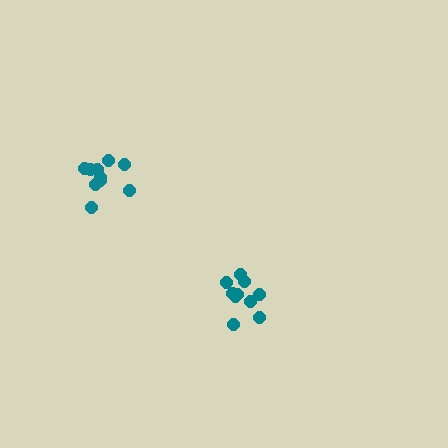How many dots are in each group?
Group 1: 10 dots, Group 2: 10 dots (20 total).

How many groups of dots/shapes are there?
There are 2 groups.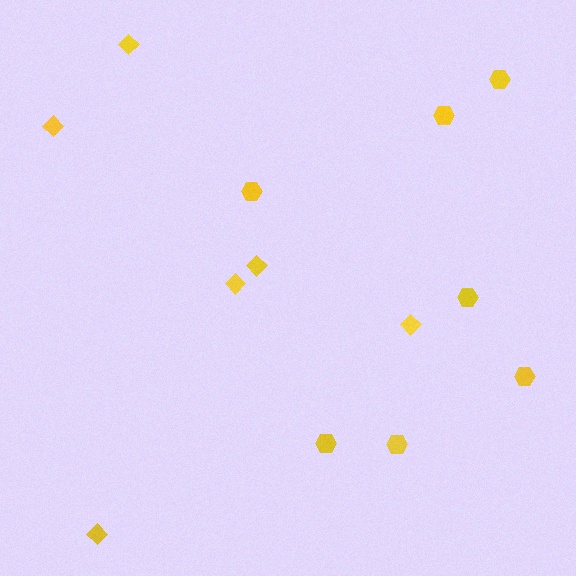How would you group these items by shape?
There are 2 groups: one group of hexagons (7) and one group of diamonds (6).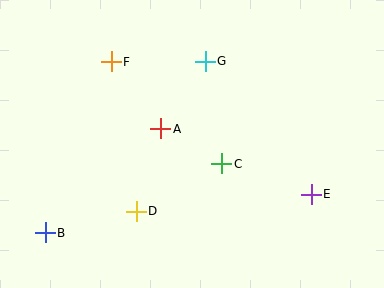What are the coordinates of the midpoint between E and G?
The midpoint between E and G is at (258, 128).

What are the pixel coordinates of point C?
Point C is at (222, 164).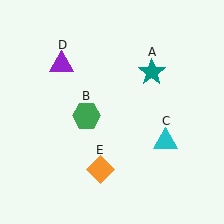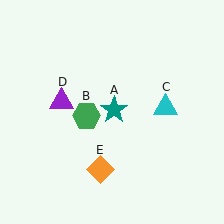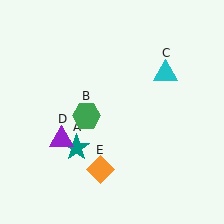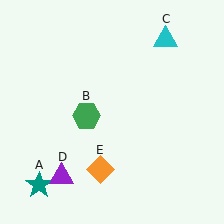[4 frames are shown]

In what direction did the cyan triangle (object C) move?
The cyan triangle (object C) moved up.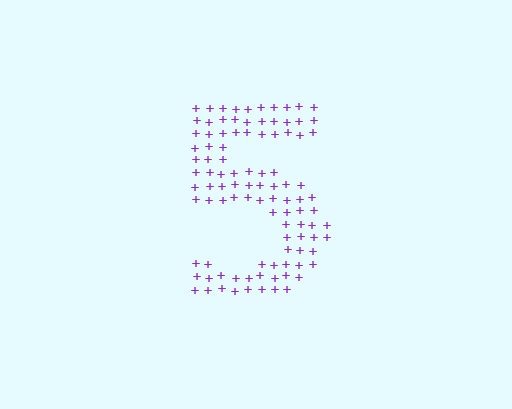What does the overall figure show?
The overall figure shows the digit 5.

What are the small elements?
The small elements are plus signs.